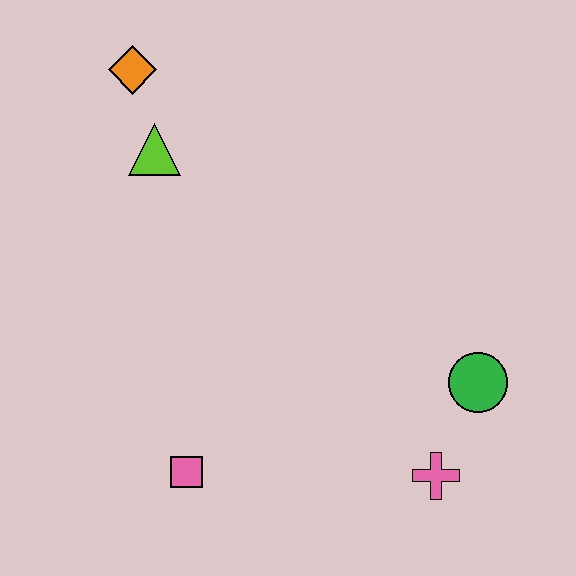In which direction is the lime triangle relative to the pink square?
The lime triangle is above the pink square.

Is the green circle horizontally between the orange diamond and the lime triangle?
No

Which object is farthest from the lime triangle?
The pink cross is farthest from the lime triangle.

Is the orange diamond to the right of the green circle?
No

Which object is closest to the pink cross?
The green circle is closest to the pink cross.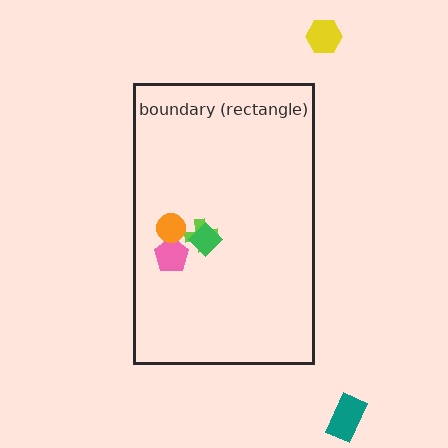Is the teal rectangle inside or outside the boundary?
Outside.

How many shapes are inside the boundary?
4 inside, 2 outside.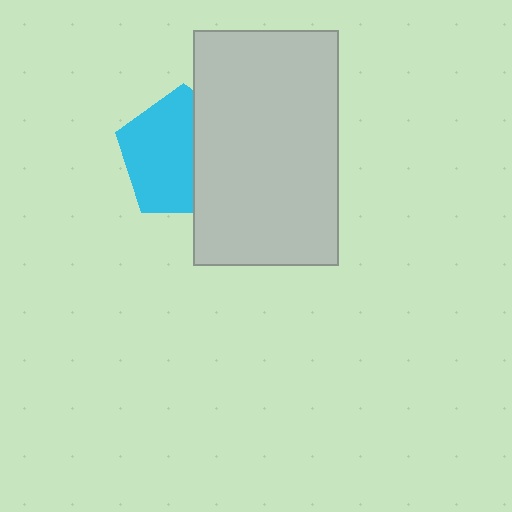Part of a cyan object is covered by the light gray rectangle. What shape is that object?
It is a pentagon.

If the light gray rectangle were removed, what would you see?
You would see the complete cyan pentagon.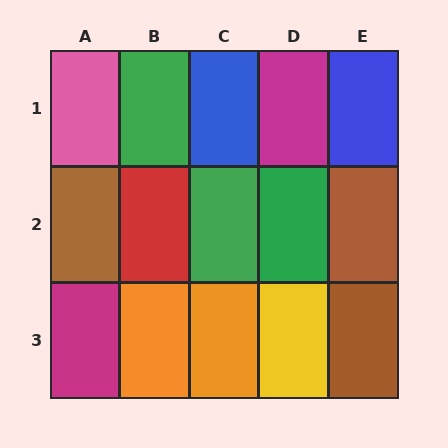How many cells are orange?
2 cells are orange.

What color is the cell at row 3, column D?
Yellow.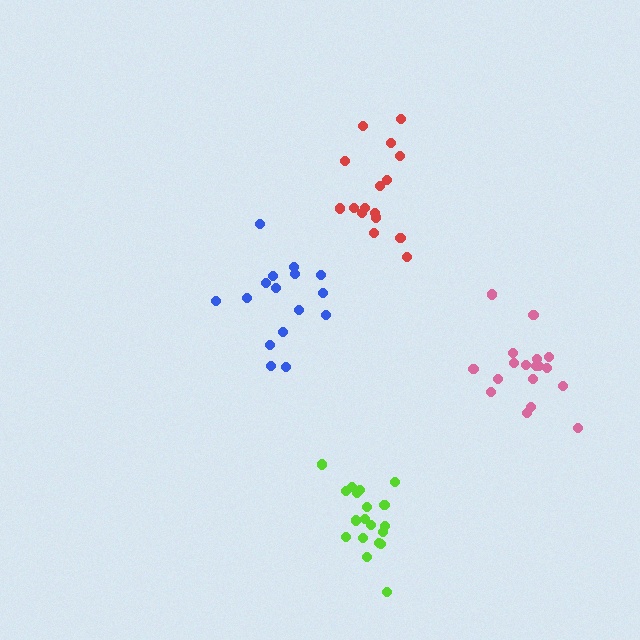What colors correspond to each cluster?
The clusters are colored: lime, blue, red, pink.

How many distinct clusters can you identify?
There are 4 distinct clusters.